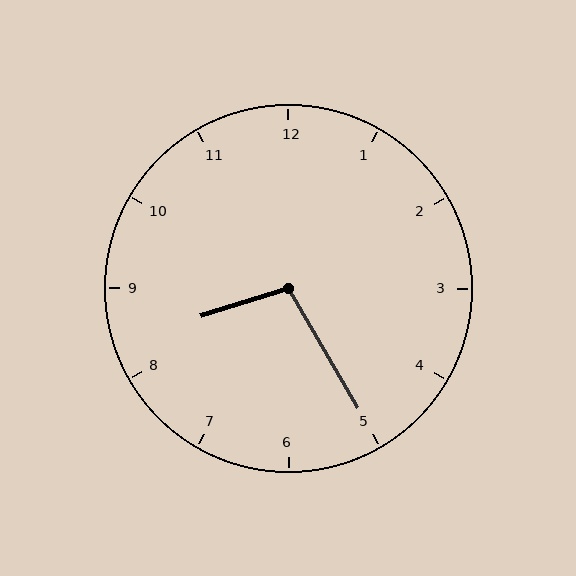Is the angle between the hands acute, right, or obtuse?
It is obtuse.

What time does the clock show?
8:25.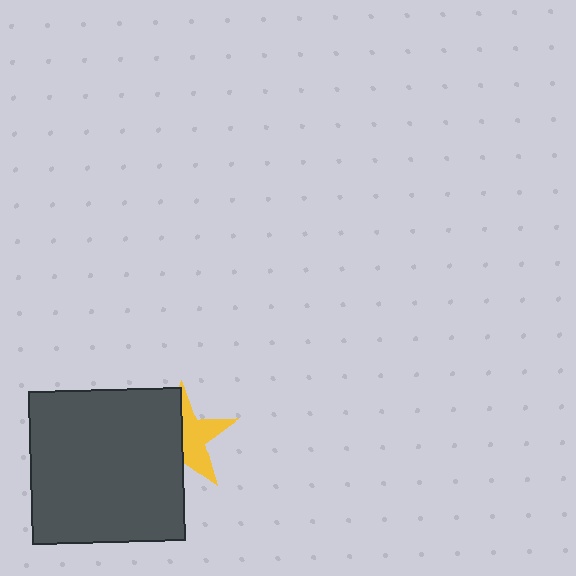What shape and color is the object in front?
The object in front is a dark gray square.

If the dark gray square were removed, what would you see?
You would see the complete yellow star.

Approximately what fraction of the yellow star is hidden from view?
Roughly 52% of the yellow star is hidden behind the dark gray square.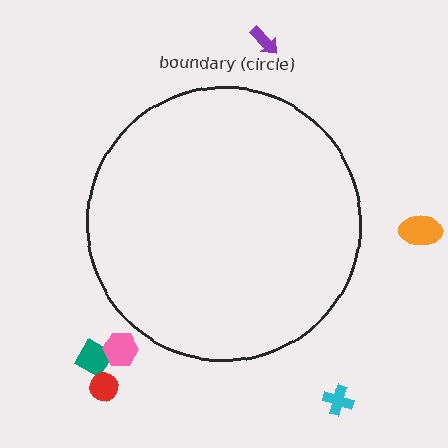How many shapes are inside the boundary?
0 inside, 6 outside.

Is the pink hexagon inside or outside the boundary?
Outside.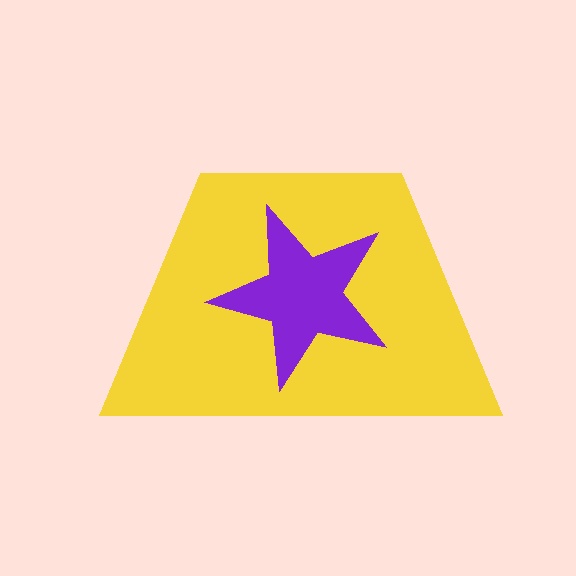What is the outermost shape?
The yellow trapezoid.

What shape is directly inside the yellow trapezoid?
The purple star.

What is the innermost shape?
The purple star.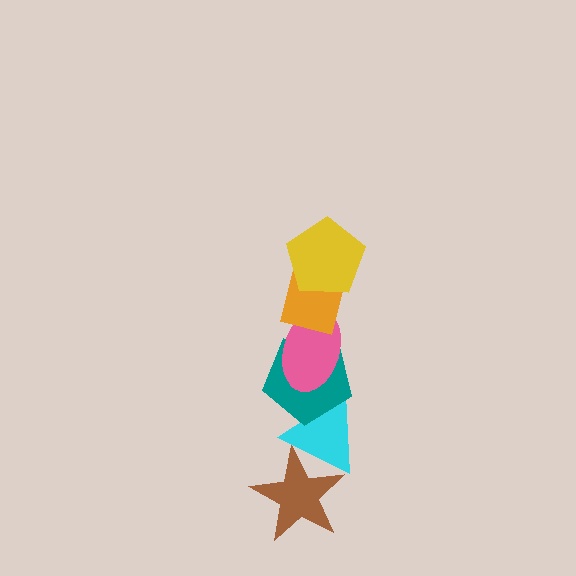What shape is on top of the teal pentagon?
The pink ellipse is on top of the teal pentagon.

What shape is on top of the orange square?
The yellow pentagon is on top of the orange square.